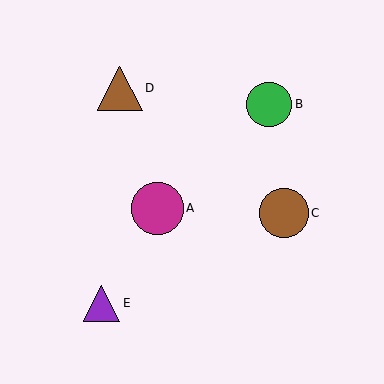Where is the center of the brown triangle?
The center of the brown triangle is at (120, 88).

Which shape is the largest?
The magenta circle (labeled A) is the largest.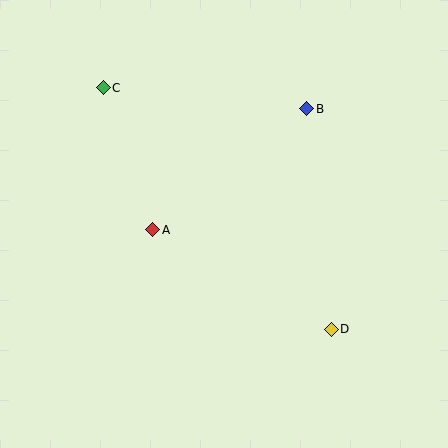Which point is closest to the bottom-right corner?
Point D is closest to the bottom-right corner.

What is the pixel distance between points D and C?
The distance between D and C is 332 pixels.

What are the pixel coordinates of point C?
Point C is at (103, 88).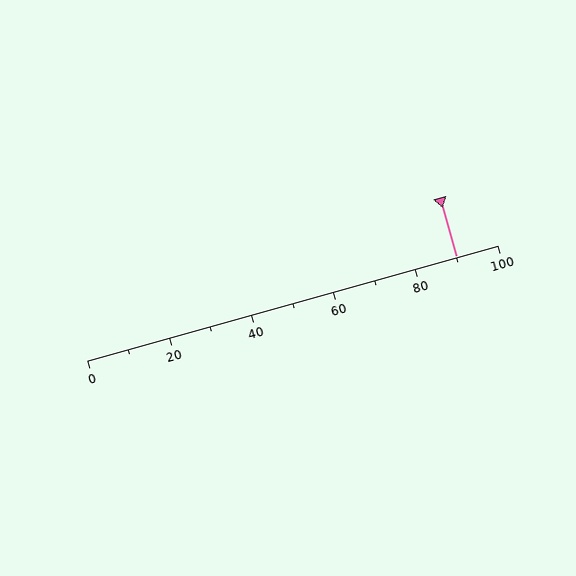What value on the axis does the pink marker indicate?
The marker indicates approximately 90.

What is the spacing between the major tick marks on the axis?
The major ticks are spaced 20 apart.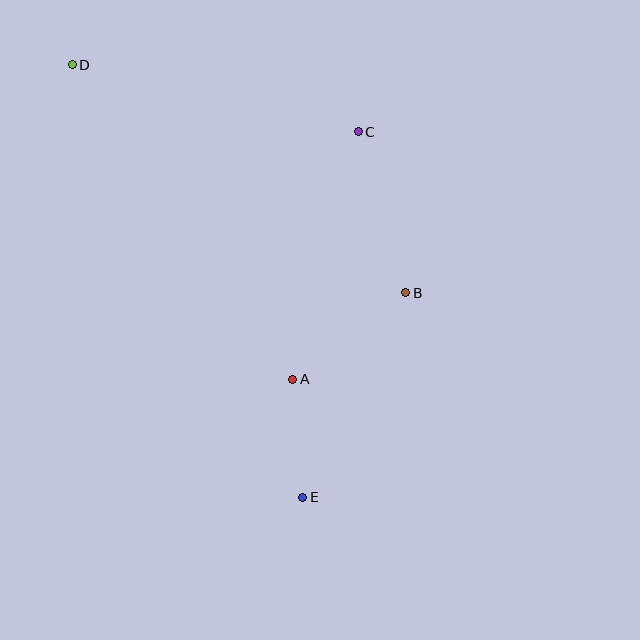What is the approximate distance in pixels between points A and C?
The distance between A and C is approximately 256 pixels.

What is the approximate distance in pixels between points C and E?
The distance between C and E is approximately 370 pixels.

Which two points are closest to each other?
Points A and E are closest to each other.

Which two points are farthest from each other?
Points D and E are farthest from each other.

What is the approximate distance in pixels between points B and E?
The distance between B and E is approximately 229 pixels.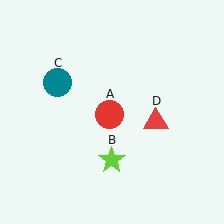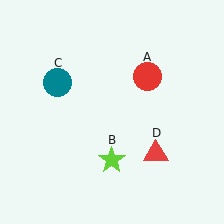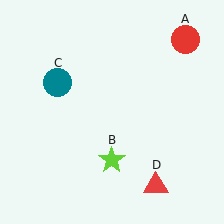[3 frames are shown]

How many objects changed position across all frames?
2 objects changed position: red circle (object A), red triangle (object D).